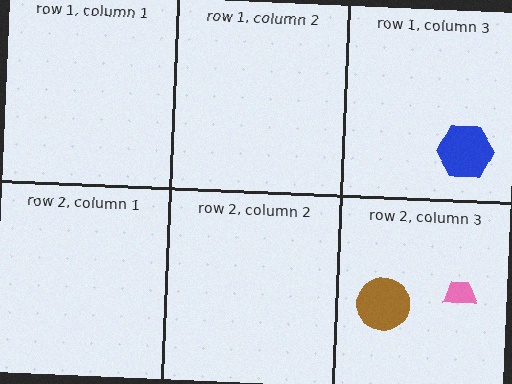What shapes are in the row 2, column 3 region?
The brown circle, the pink trapezoid.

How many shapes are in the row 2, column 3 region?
2.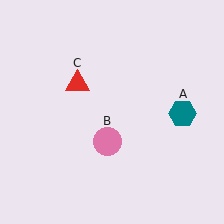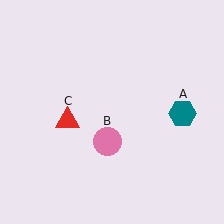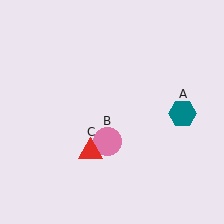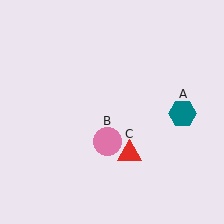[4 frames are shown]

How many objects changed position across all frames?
1 object changed position: red triangle (object C).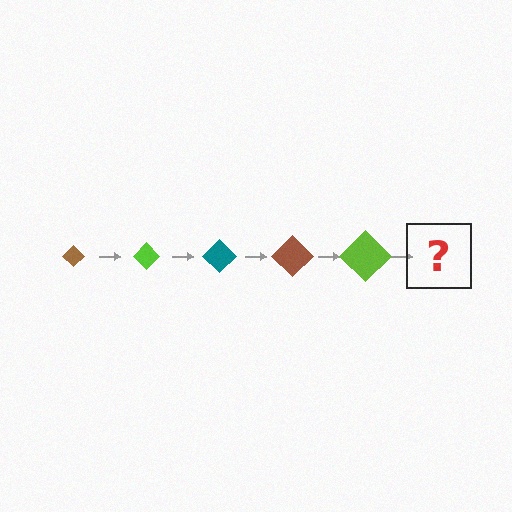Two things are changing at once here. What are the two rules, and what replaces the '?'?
The two rules are that the diamond grows larger each step and the color cycles through brown, lime, and teal. The '?' should be a teal diamond, larger than the previous one.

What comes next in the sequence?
The next element should be a teal diamond, larger than the previous one.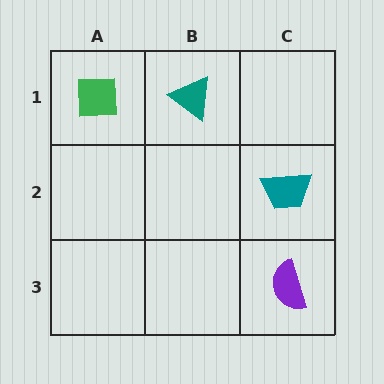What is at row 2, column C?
A teal trapezoid.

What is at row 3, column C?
A purple semicircle.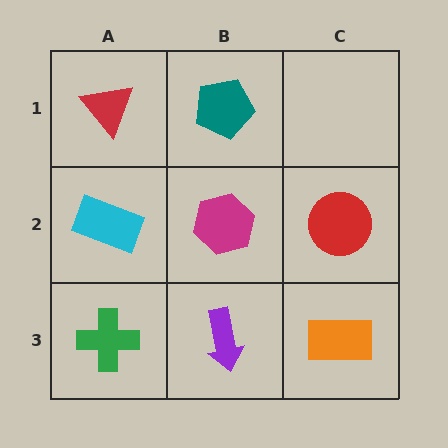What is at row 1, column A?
A red triangle.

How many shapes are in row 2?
3 shapes.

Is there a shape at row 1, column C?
No, that cell is empty.